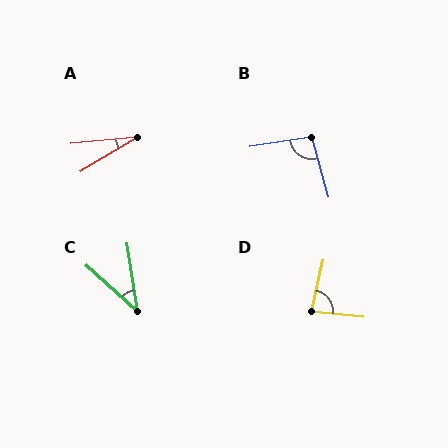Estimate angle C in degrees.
Approximately 39 degrees.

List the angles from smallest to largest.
A (26°), C (39°), D (83°), B (97°).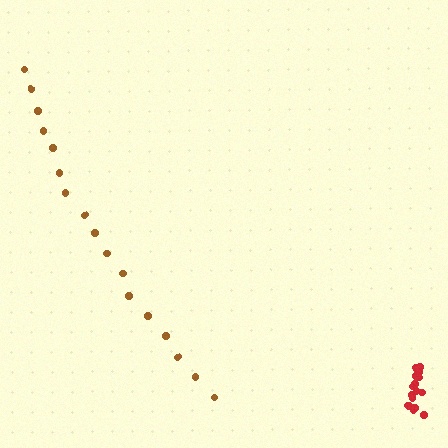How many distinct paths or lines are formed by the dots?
There are 2 distinct paths.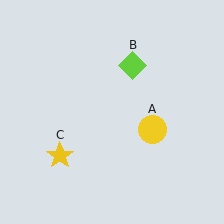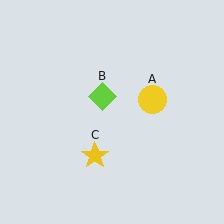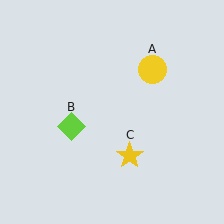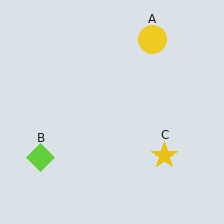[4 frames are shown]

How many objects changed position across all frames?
3 objects changed position: yellow circle (object A), lime diamond (object B), yellow star (object C).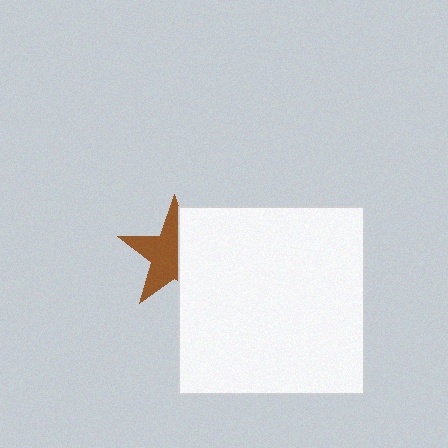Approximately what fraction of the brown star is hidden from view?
Roughly 44% of the brown star is hidden behind the white rectangle.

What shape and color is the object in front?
The object in front is a white rectangle.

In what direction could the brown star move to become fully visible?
The brown star could move left. That would shift it out from behind the white rectangle entirely.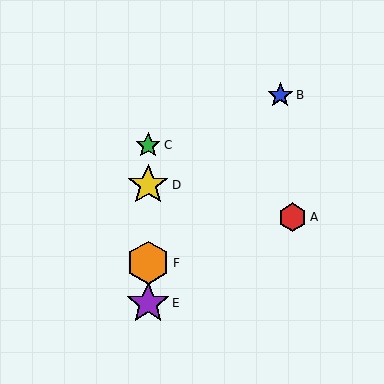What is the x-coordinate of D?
Object D is at x≈148.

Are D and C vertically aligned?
Yes, both are at x≈148.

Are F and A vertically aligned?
No, F is at x≈148 and A is at x≈293.